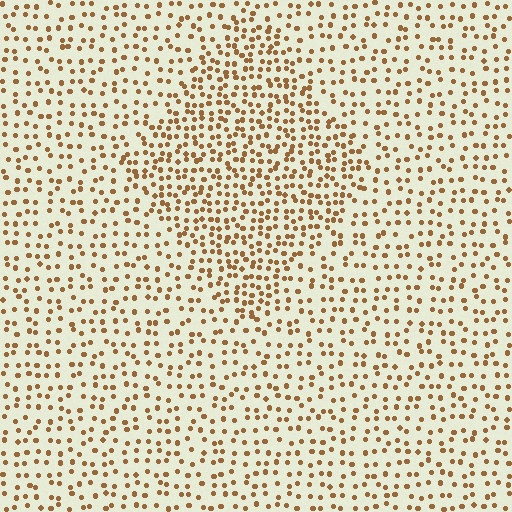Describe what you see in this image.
The image contains small brown elements arranged at two different densities. A diamond-shaped region is visible where the elements are more densely packed than the surrounding area.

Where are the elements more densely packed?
The elements are more densely packed inside the diamond boundary.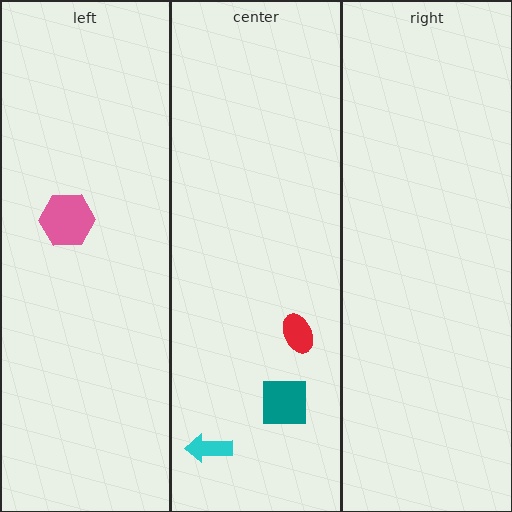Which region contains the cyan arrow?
The center region.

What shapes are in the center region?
The cyan arrow, the red ellipse, the teal square.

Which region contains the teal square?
The center region.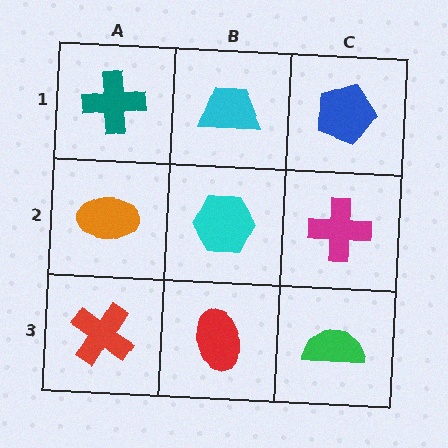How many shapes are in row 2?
3 shapes.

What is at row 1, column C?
A blue pentagon.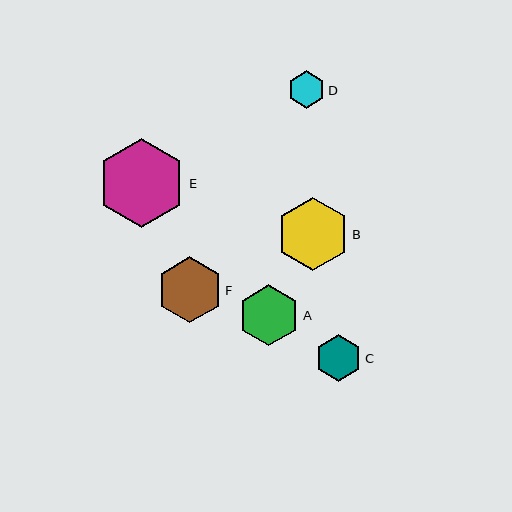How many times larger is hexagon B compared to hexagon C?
Hexagon B is approximately 1.6 times the size of hexagon C.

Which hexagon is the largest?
Hexagon E is the largest with a size of approximately 89 pixels.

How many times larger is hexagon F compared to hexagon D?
Hexagon F is approximately 1.8 times the size of hexagon D.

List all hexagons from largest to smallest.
From largest to smallest: E, B, F, A, C, D.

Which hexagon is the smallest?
Hexagon D is the smallest with a size of approximately 38 pixels.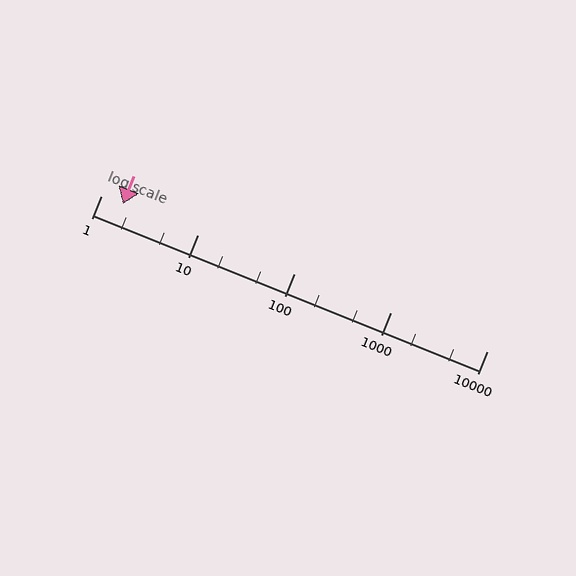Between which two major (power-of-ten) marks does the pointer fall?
The pointer is between 1 and 10.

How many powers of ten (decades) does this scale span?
The scale spans 4 decades, from 1 to 10000.